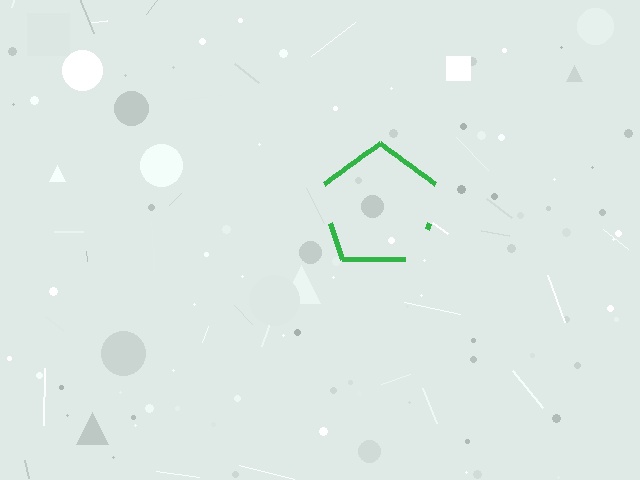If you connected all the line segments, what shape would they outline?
They would outline a pentagon.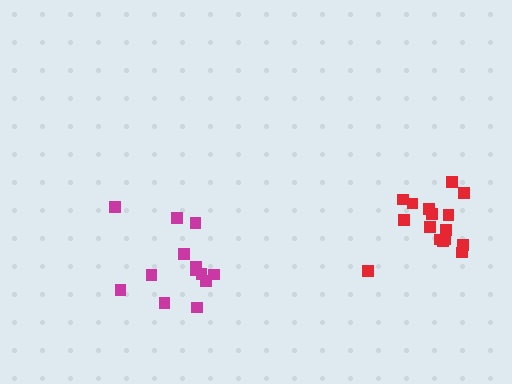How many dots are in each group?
Group 1: 16 dots, Group 2: 13 dots (29 total).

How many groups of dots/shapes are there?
There are 2 groups.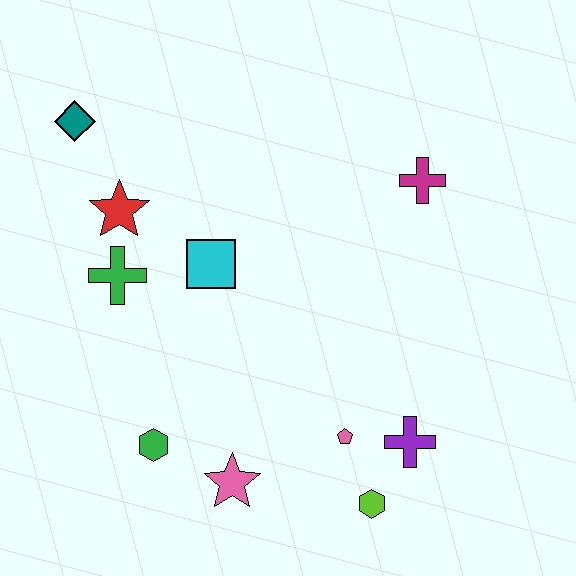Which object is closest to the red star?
The green cross is closest to the red star.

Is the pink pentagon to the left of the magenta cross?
Yes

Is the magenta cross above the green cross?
Yes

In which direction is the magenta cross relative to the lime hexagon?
The magenta cross is above the lime hexagon.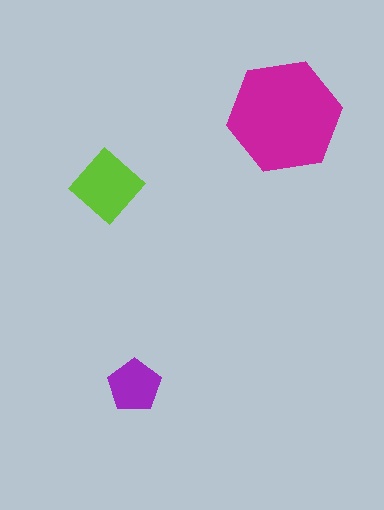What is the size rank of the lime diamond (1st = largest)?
2nd.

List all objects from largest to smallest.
The magenta hexagon, the lime diamond, the purple pentagon.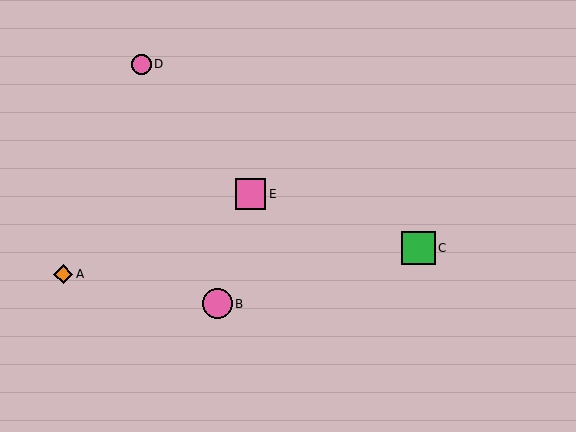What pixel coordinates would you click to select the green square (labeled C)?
Click at (419, 248) to select the green square C.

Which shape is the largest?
The green square (labeled C) is the largest.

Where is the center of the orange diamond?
The center of the orange diamond is at (63, 274).